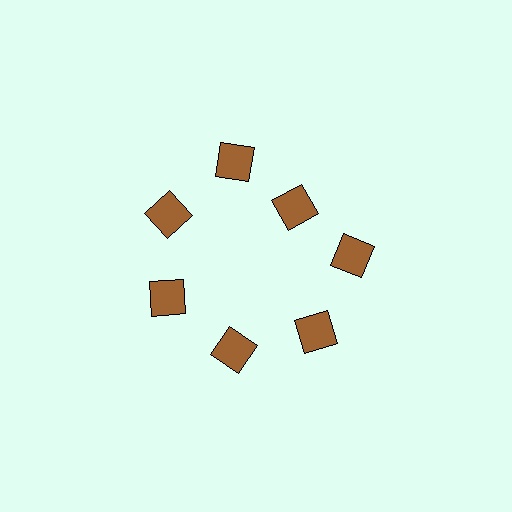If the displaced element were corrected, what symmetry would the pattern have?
It would have 7-fold rotational symmetry — the pattern would map onto itself every 51 degrees.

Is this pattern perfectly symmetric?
No. The 7 brown diamonds are arranged in a ring, but one element near the 1 o'clock position is pulled inward toward the center, breaking the 7-fold rotational symmetry.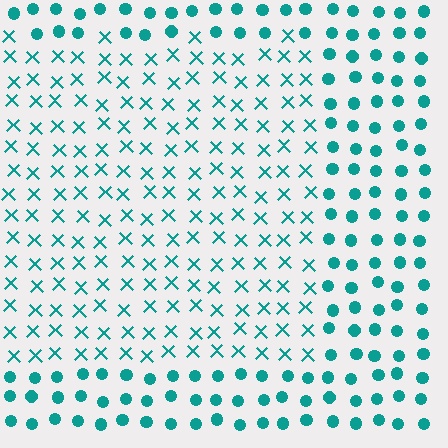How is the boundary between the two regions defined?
The boundary is defined by a change in element shape: X marks inside vs. circles outside. All elements share the same color and spacing.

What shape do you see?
I see a rectangle.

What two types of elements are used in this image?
The image uses X marks inside the rectangle region and circles outside it.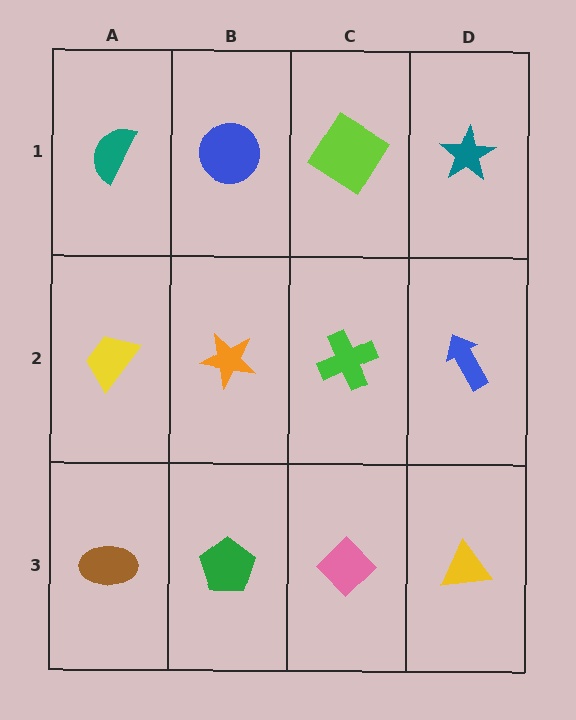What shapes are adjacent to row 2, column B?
A blue circle (row 1, column B), a green pentagon (row 3, column B), a yellow trapezoid (row 2, column A), a green cross (row 2, column C).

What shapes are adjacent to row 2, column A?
A teal semicircle (row 1, column A), a brown ellipse (row 3, column A), an orange star (row 2, column B).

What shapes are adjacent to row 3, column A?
A yellow trapezoid (row 2, column A), a green pentagon (row 3, column B).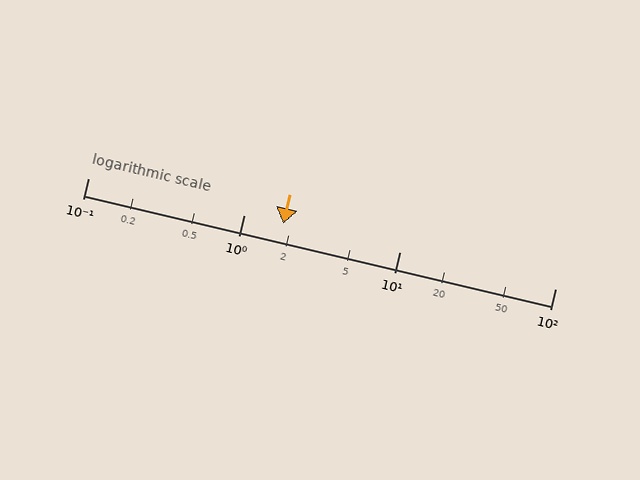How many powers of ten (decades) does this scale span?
The scale spans 3 decades, from 0.1 to 100.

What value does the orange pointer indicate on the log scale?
The pointer indicates approximately 1.8.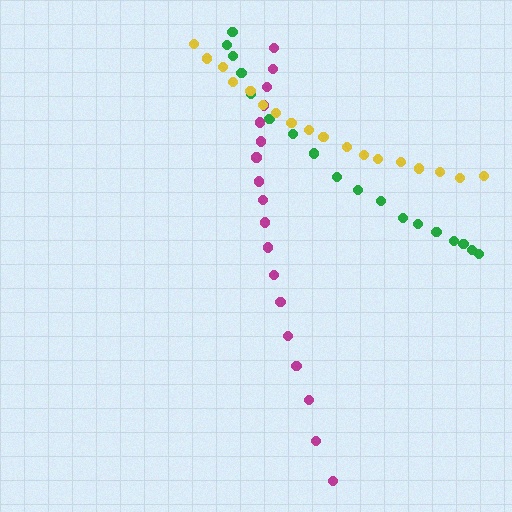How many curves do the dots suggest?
There are 3 distinct paths.